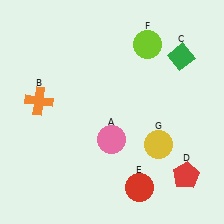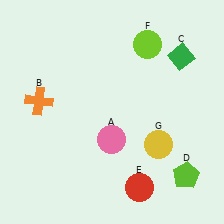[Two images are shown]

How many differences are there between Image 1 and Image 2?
There is 1 difference between the two images.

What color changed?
The pentagon (D) changed from red in Image 1 to lime in Image 2.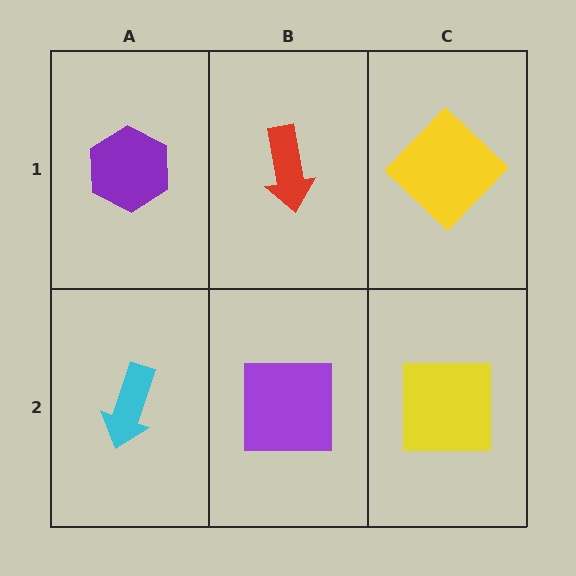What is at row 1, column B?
A red arrow.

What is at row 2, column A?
A cyan arrow.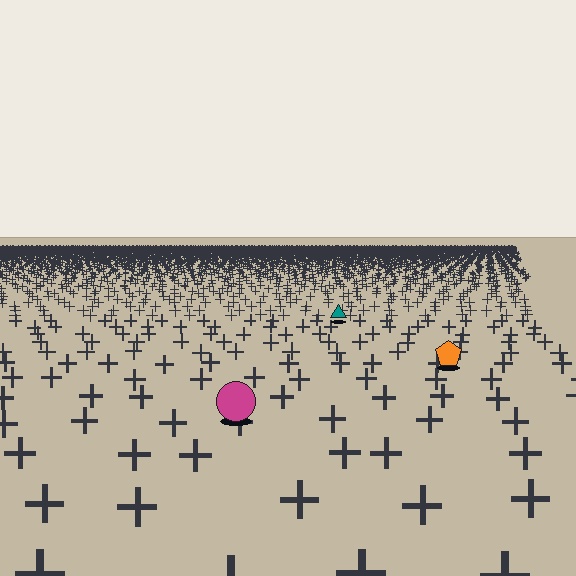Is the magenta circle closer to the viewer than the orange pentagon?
Yes. The magenta circle is closer — you can tell from the texture gradient: the ground texture is coarser near it.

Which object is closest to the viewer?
The magenta circle is closest. The texture marks near it are larger and more spread out.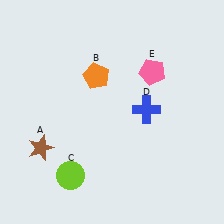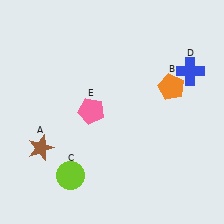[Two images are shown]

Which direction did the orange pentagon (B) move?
The orange pentagon (B) moved right.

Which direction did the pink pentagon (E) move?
The pink pentagon (E) moved left.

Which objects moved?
The objects that moved are: the orange pentagon (B), the blue cross (D), the pink pentagon (E).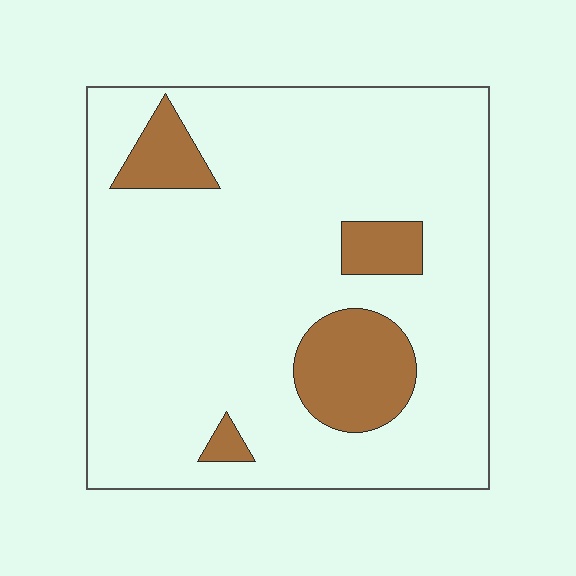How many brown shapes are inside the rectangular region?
4.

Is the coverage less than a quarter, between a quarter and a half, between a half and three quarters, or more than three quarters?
Less than a quarter.